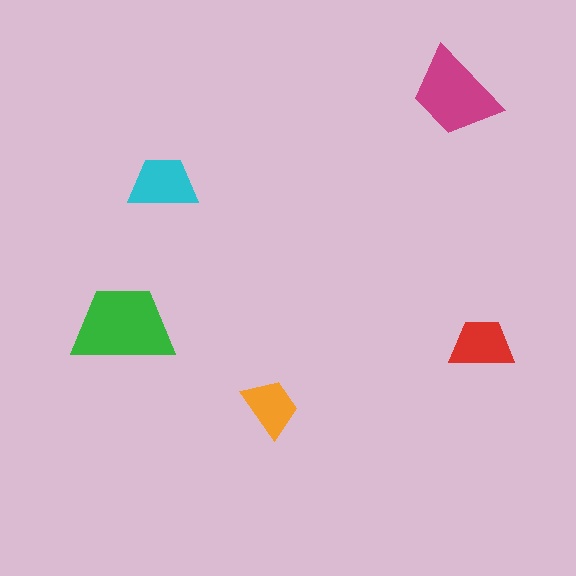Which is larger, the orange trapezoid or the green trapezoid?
The green one.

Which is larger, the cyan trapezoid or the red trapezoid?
The cyan one.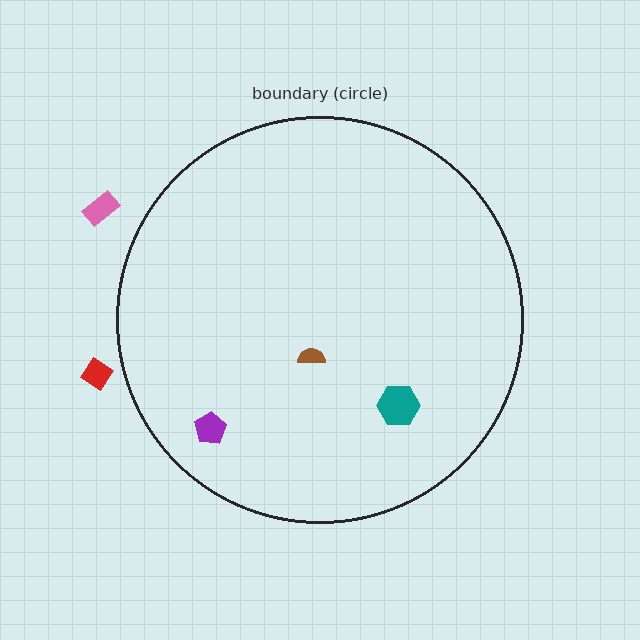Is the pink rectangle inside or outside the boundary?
Outside.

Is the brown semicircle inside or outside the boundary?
Inside.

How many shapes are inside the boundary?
3 inside, 2 outside.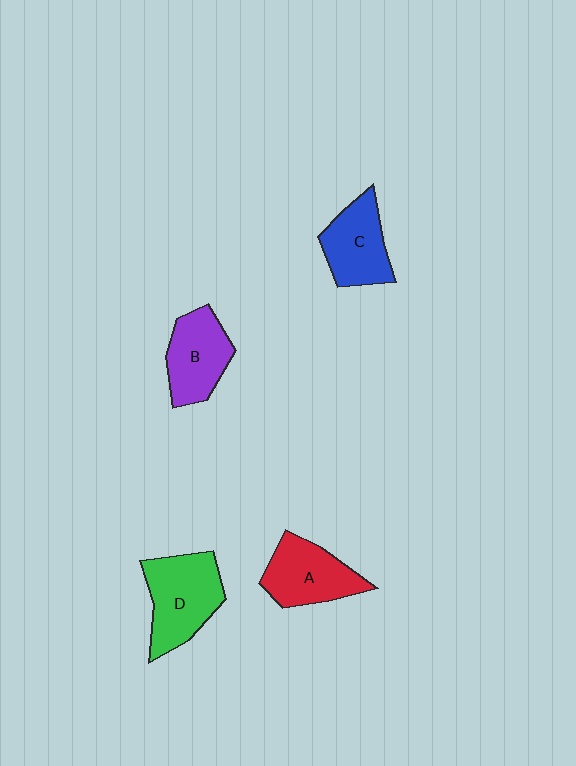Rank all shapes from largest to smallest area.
From largest to smallest: D (green), A (red), B (purple), C (blue).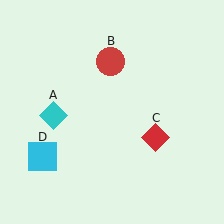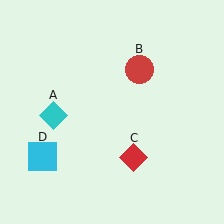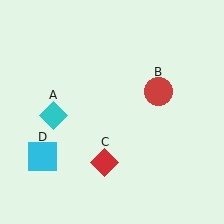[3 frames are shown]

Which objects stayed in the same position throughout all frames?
Cyan diamond (object A) and cyan square (object D) remained stationary.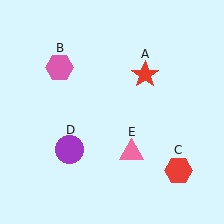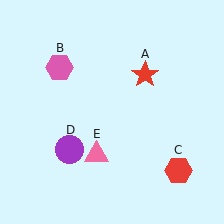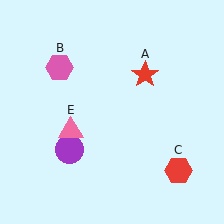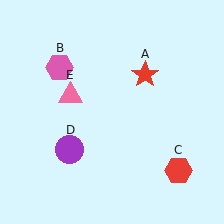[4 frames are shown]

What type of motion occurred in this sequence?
The pink triangle (object E) rotated clockwise around the center of the scene.